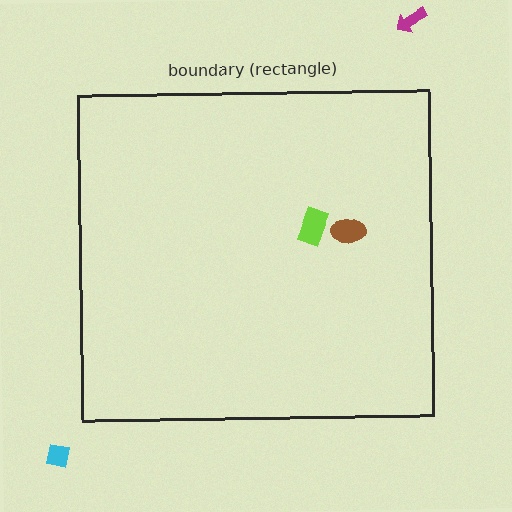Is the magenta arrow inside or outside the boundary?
Outside.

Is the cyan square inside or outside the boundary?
Outside.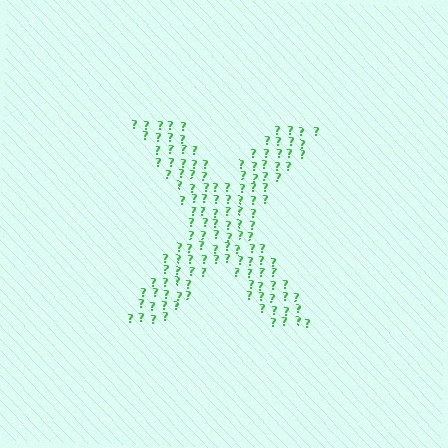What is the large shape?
The large shape is the letter X.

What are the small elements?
The small elements are question marks.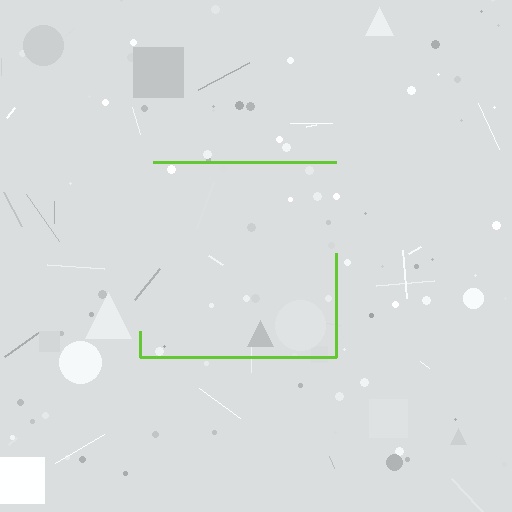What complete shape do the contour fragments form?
The contour fragments form a square.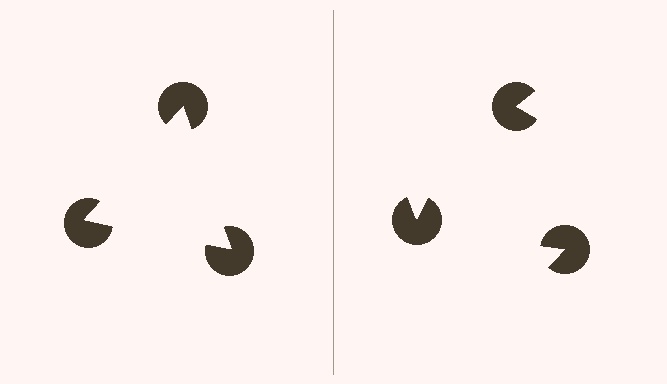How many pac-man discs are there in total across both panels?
6 — 3 on each side.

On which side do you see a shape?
An illusory triangle appears on the left side. On the right side the wedge cuts are rotated, so no coherent shape forms.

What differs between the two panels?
The pac-man discs are positioned identically on both sides; only the wedge orientations differ. On the left they align to a triangle; on the right they are misaligned.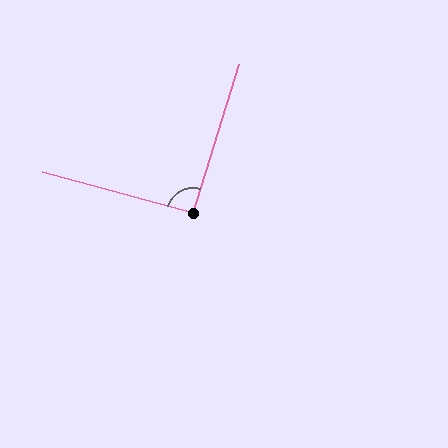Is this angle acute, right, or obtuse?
It is approximately a right angle.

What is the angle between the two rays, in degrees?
Approximately 92 degrees.